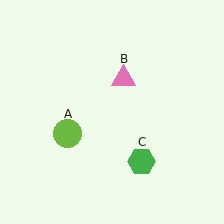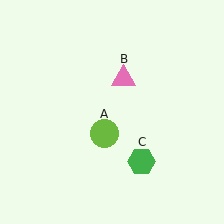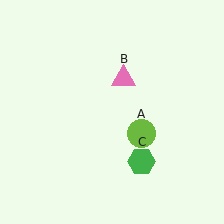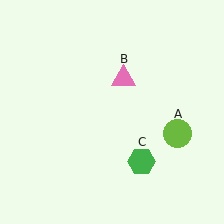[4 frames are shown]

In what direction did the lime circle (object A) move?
The lime circle (object A) moved right.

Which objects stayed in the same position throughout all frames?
Pink triangle (object B) and green hexagon (object C) remained stationary.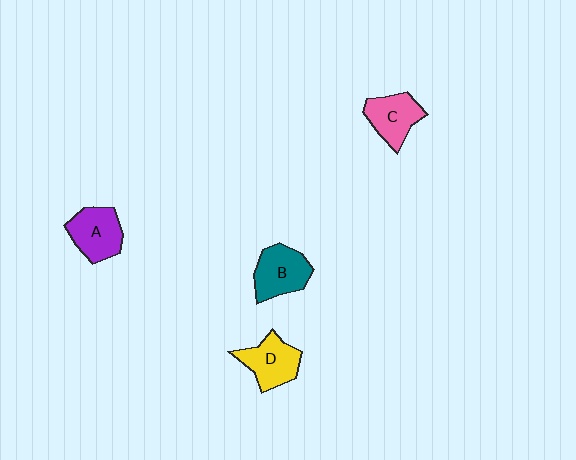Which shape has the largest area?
Shape B (teal).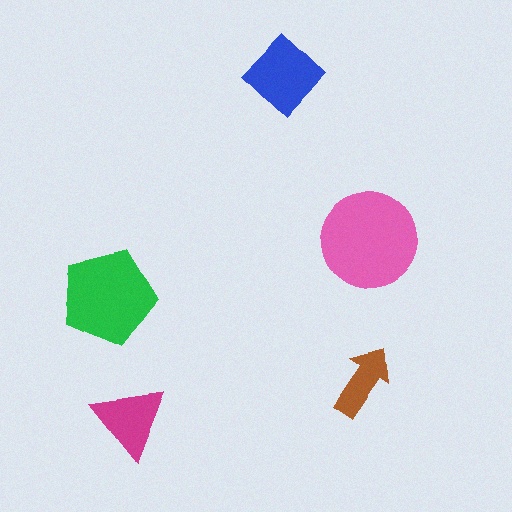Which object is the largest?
The pink circle.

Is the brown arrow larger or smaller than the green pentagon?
Smaller.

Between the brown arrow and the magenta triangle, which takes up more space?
The magenta triangle.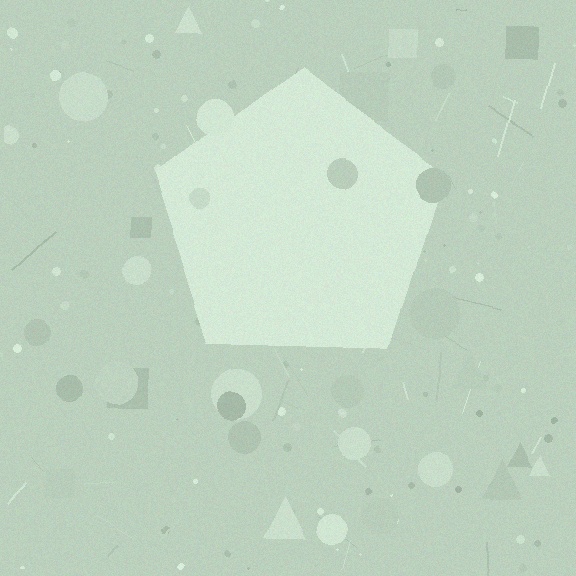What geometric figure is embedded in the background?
A pentagon is embedded in the background.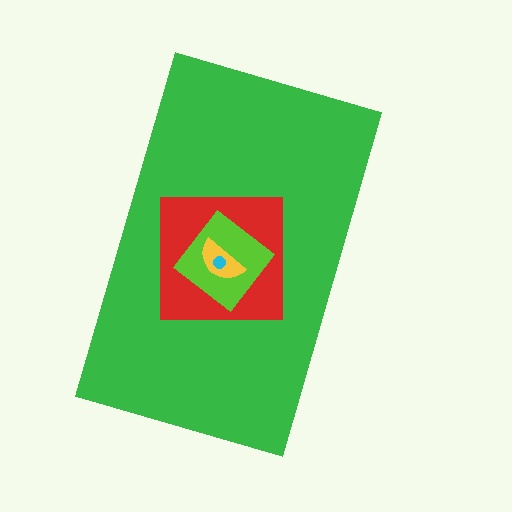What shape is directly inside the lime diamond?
The yellow semicircle.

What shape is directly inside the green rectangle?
The red square.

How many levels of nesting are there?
5.